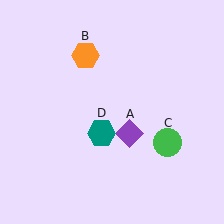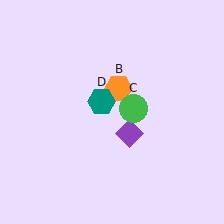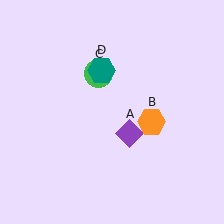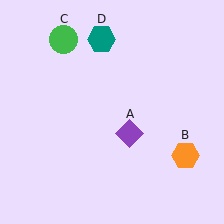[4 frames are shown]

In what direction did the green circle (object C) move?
The green circle (object C) moved up and to the left.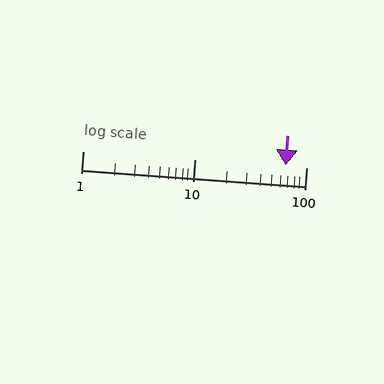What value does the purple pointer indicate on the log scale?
The pointer indicates approximately 66.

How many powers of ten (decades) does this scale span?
The scale spans 2 decades, from 1 to 100.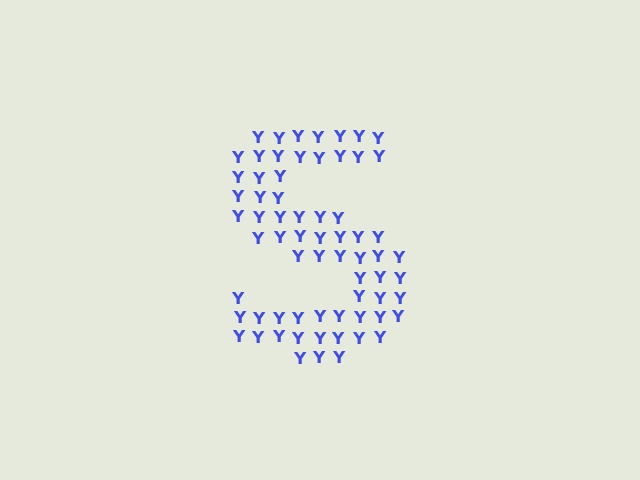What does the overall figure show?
The overall figure shows the letter S.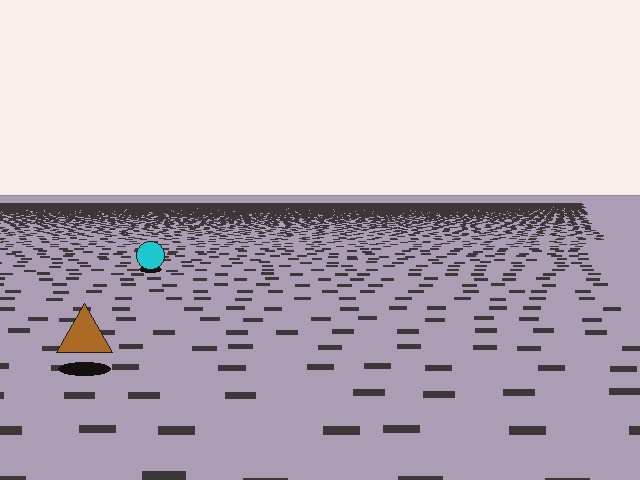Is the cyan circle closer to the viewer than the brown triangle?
No. The brown triangle is closer — you can tell from the texture gradient: the ground texture is coarser near it.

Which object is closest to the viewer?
The brown triangle is closest. The texture marks near it are larger and more spread out.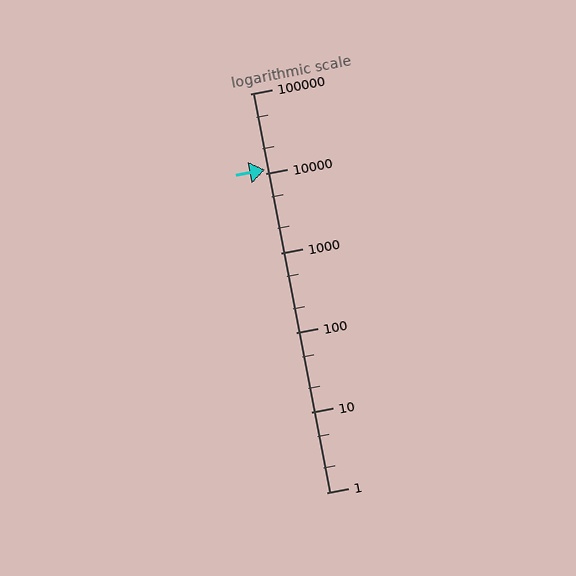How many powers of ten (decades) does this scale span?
The scale spans 5 decades, from 1 to 100000.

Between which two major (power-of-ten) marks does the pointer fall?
The pointer is between 10000 and 100000.